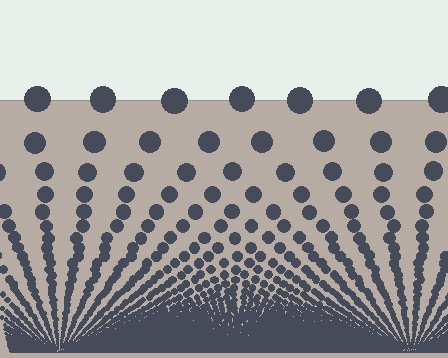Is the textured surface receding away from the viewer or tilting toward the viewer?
The surface appears to tilt toward the viewer. Texture elements get larger and sparser toward the top.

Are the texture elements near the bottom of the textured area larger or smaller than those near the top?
Smaller. The gradient is inverted — elements near the bottom are smaller and denser.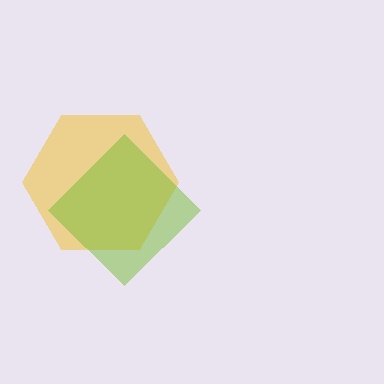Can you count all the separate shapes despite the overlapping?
Yes, there are 2 separate shapes.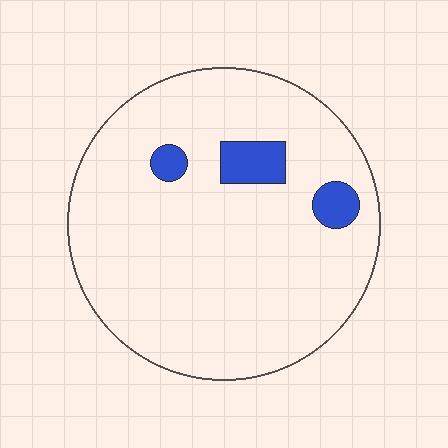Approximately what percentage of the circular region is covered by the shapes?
Approximately 5%.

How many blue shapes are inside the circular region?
3.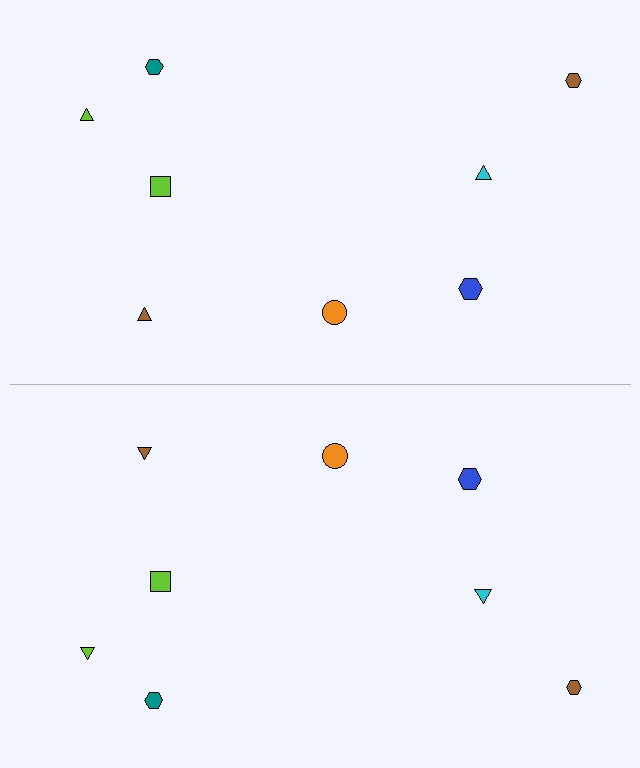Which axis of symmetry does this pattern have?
The pattern has a horizontal axis of symmetry running through the center of the image.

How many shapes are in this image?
There are 16 shapes in this image.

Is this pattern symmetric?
Yes, this pattern has bilateral (reflection) symmetry.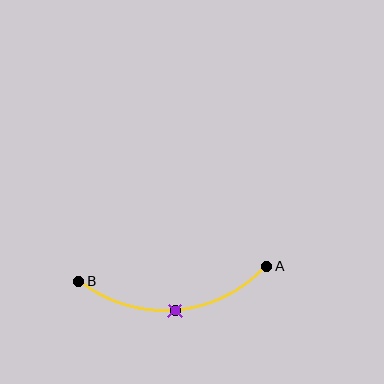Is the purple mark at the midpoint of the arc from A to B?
Yes. The purple mark lies on the arc at equal arc-length from both A and B — it is the arc midpoint.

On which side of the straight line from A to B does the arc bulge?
The arc bulges below the straight line connecting A and B.